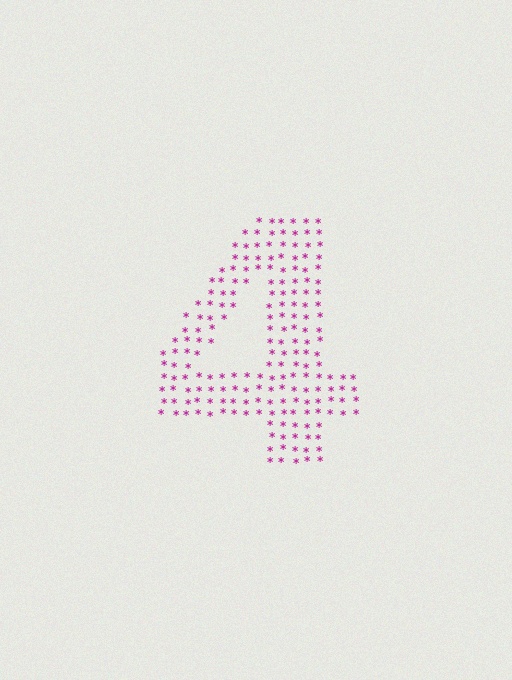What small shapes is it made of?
It is made of small asterisks.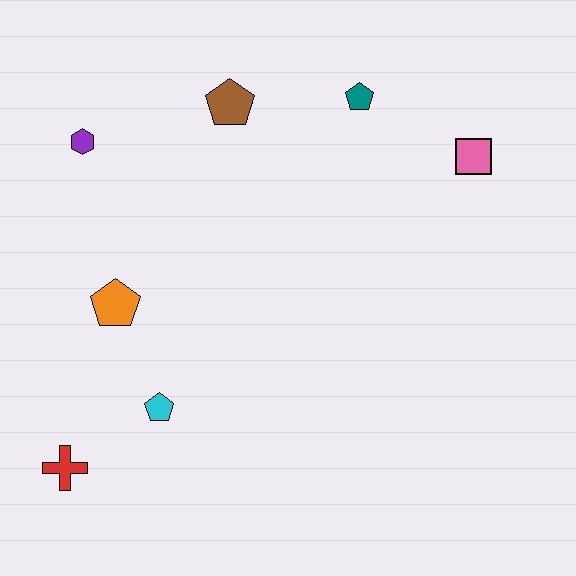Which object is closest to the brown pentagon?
The teal pentagon is closest to the brown pentagon.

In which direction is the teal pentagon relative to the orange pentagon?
The teal pentagon is to the right of the orange pentagon.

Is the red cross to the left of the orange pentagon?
Yes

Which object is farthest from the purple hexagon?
The pink square is farthest from the purple hexagon.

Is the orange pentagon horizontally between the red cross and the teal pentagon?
Yes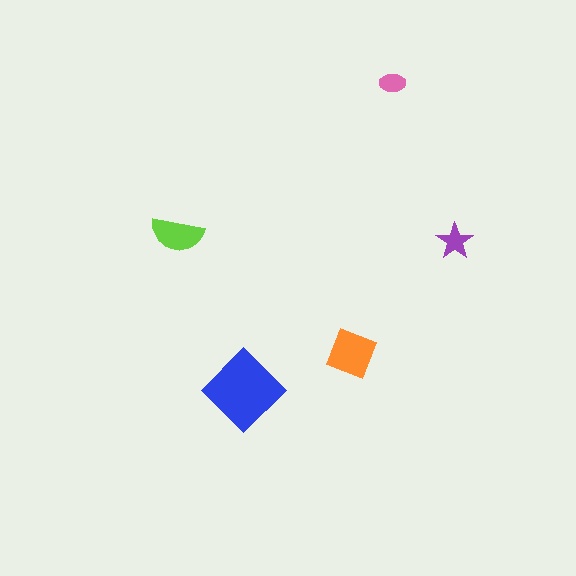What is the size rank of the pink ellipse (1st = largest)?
5th.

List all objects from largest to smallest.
The blue diamond, the orange square, the lime semicircle, the purple star, the pink ellipse.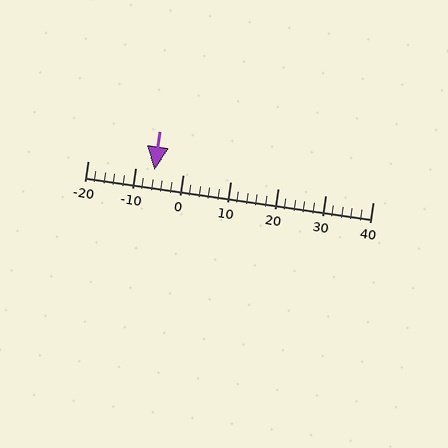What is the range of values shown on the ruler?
The ruler shows values from -20 to 40.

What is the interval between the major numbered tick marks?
The major tick marks are spaced 10 units apart.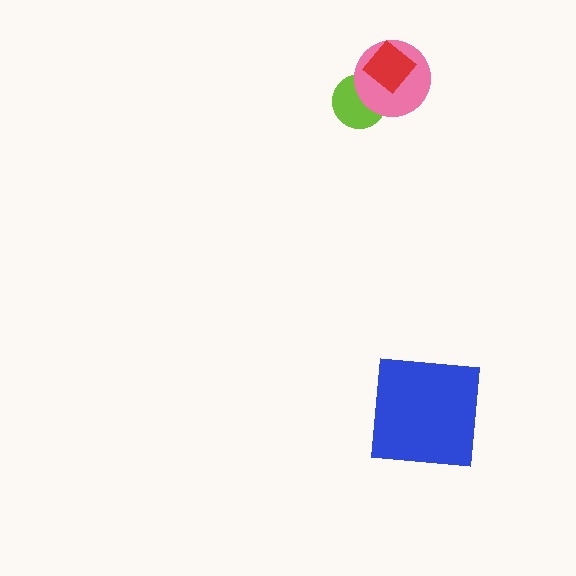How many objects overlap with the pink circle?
2 objects overlap with the pink circle.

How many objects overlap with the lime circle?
2 objects overlap with the lime circle.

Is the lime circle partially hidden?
Yes, it is partially covered by another shape.